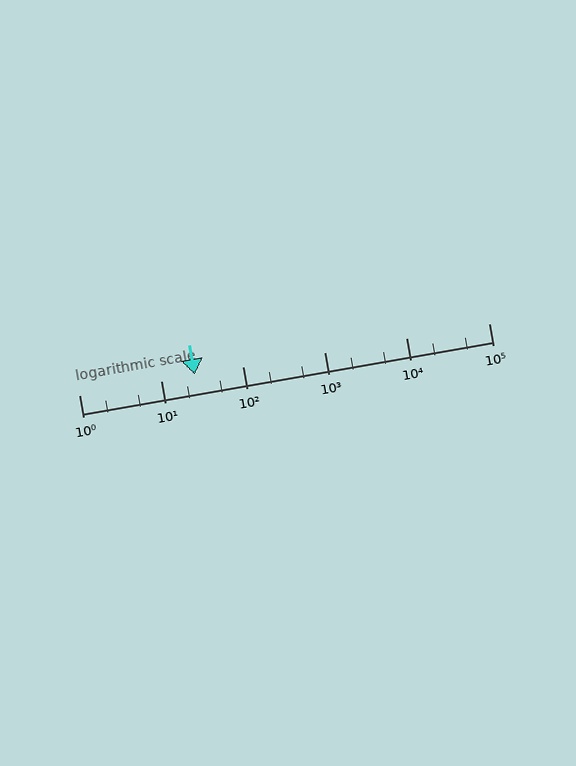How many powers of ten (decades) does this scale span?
The scale spans 5 decades, from 1 to 100000.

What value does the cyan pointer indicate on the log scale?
The pointer indicates approximately 26.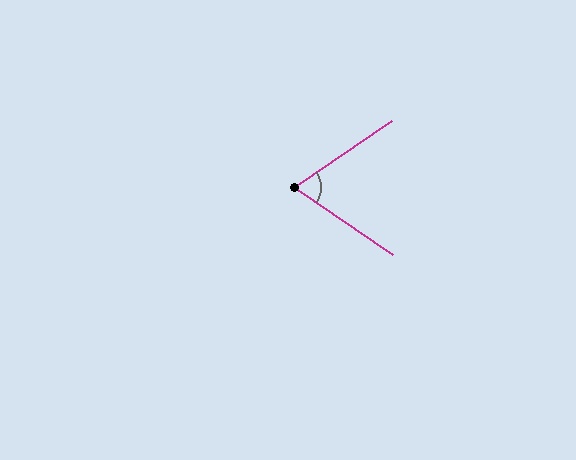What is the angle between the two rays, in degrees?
Approximately 69 degrees.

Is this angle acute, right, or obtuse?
It is acute.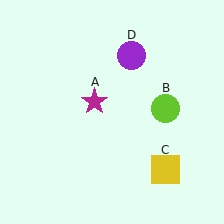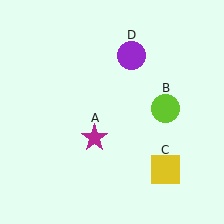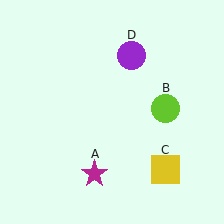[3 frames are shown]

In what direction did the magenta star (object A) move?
The magenta star (object A) moved down.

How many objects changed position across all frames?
1 object changed position: magenta star (object A).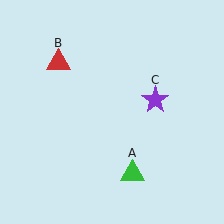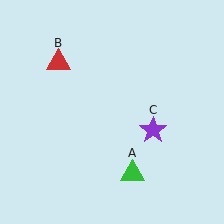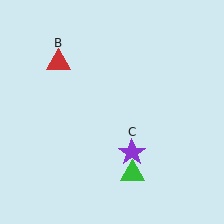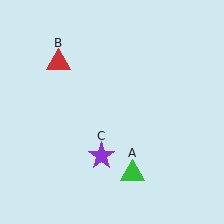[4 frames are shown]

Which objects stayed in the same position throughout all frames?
Green triangle (object A) and red triangle (object B) remained stationary.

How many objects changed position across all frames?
1 object changed position: purple star (object C).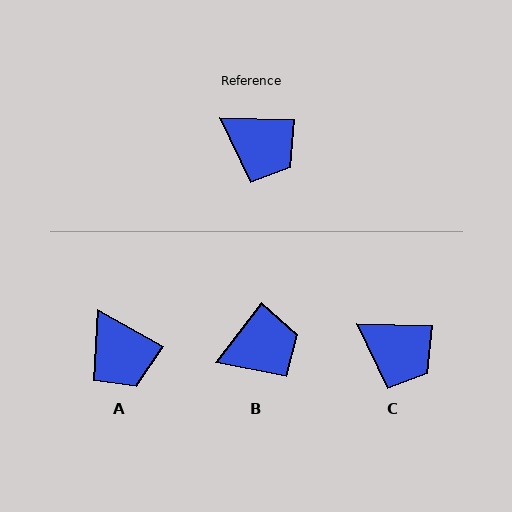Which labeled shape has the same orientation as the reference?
C.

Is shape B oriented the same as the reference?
No, it is off by about 54 degrees.